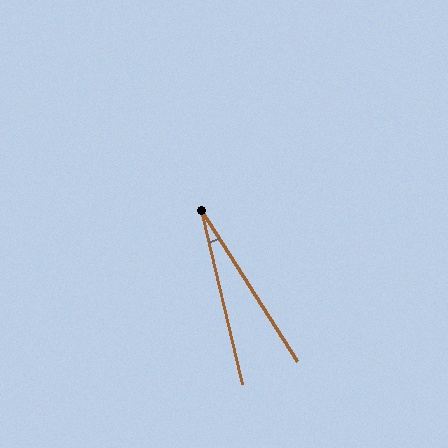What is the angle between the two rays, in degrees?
Approximately 19 degrees.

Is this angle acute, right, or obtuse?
It is acute.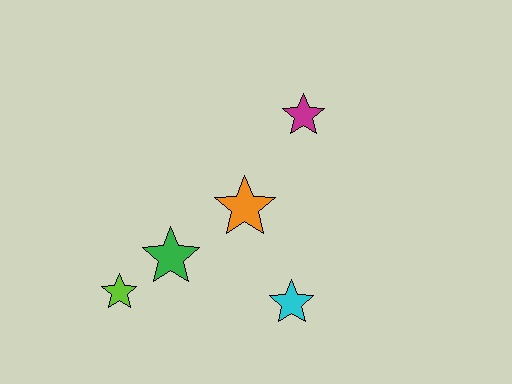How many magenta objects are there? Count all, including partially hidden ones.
There is 1 magenta object.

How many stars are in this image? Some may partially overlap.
There are 5 stars.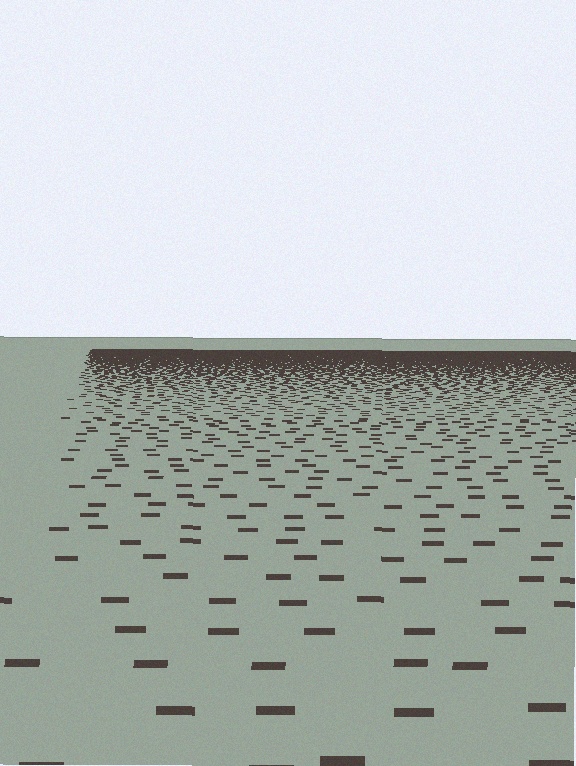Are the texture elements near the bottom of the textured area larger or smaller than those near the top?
Larger. Near the bottom, elements are closer to the viewer and appear at a bigger on-screen size.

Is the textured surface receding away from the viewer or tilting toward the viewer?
The surface is receding away from the viewer. Texture elements get smaller and denser toward the top.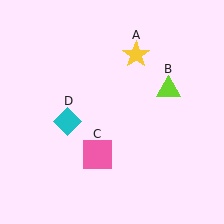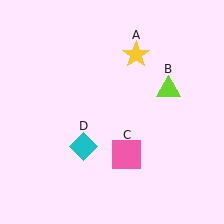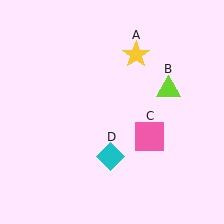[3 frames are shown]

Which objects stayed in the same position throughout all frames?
Yellow star (object A) and lime triangle (object B) remained stationary.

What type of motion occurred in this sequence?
The pink square (object C), cyan diamond (object D) rotated counterclockwise around the center of the scene.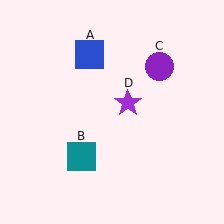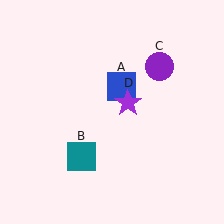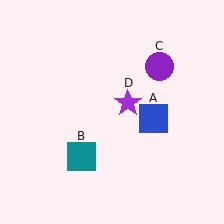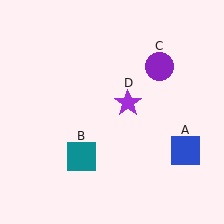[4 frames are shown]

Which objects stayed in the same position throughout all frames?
Teal square (object B) and purple circle (object C) and purple star (object D) remained stationary.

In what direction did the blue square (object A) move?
The blue square (object A) moved down and to the right.